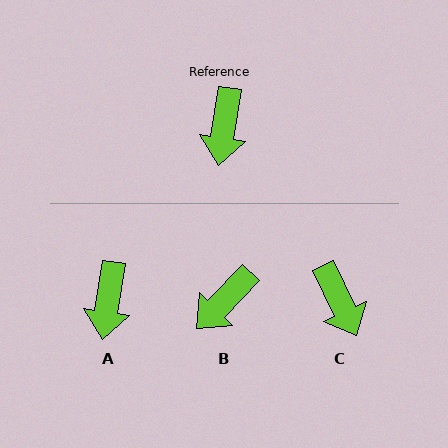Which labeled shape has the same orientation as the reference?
A.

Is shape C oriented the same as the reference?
No, it is off by about 34 degrees.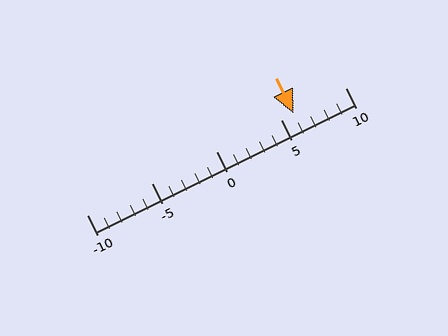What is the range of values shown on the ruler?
The ruler shows values from -10 to 10.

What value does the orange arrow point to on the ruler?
The orange arrow points to approximately 6.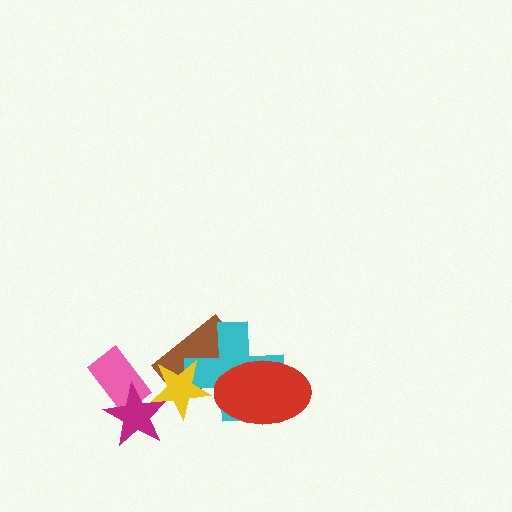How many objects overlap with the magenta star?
2 objects overlap with the magenta star.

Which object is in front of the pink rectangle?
The magenta star is in front of the pink rectangle.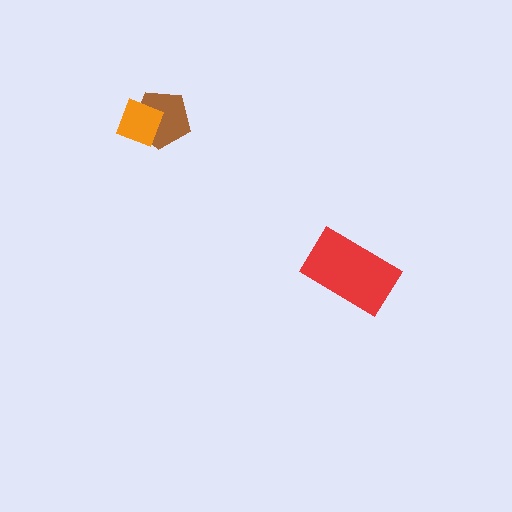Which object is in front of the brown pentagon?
The orange diamond is in front of the brown pentagon.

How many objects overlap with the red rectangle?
0 objects overlap with the red rectangle.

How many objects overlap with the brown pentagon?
1 object overlaps with the brown pentagon.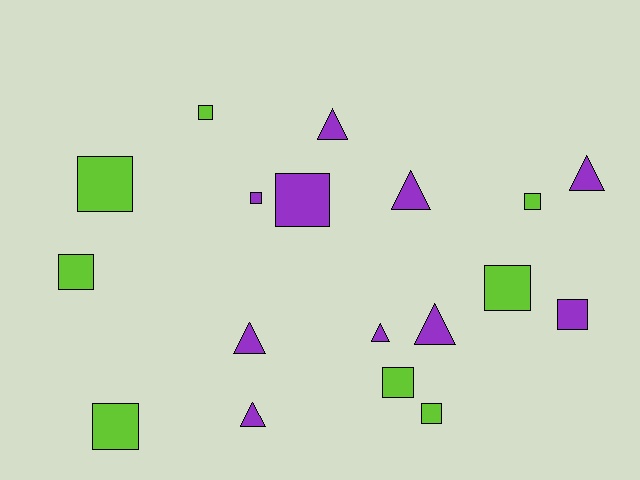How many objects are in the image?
There are 18 objects.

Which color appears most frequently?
Purple, with 10 objects.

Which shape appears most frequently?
Square, with 11 objects.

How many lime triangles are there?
There are no lime triangles.